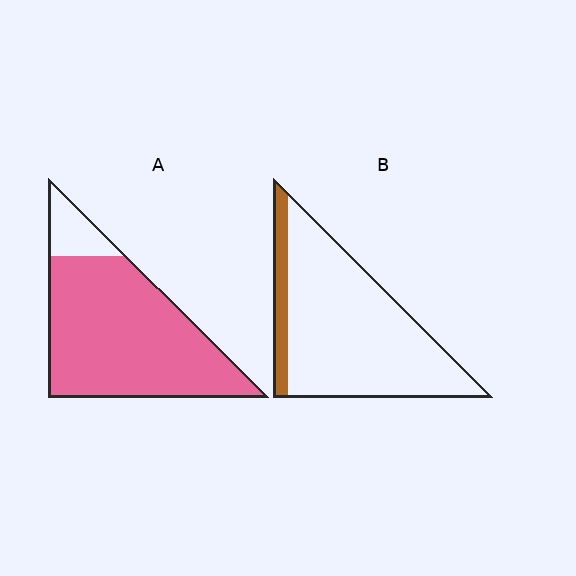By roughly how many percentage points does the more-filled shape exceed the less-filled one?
By roughly 75 percentage points (A over B).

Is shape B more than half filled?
No.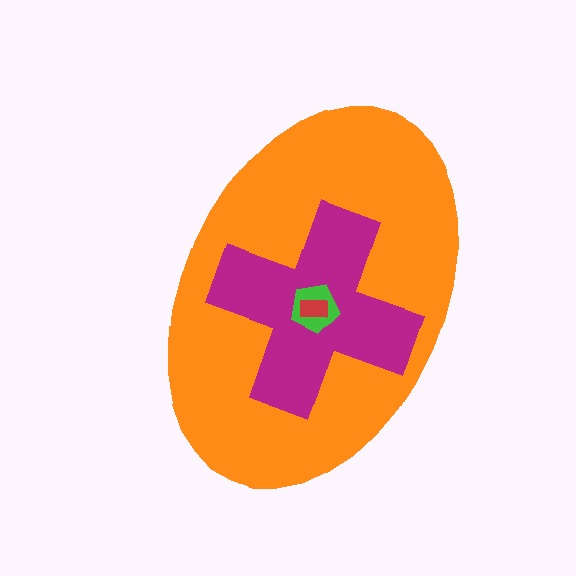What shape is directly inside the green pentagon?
The red rectangle.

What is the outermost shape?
The orange ellipse.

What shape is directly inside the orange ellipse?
The magenta cross.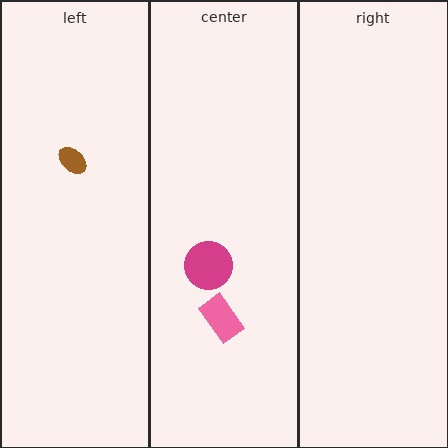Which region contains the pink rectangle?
The center region.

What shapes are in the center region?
The magenta circle, the pink rectangle.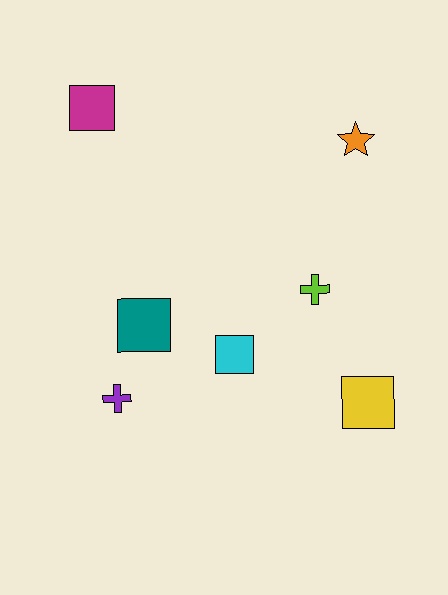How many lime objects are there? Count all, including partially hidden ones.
There is 1 lime object.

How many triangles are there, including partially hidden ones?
There are no triangles.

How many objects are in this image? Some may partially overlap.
There are 7 objects.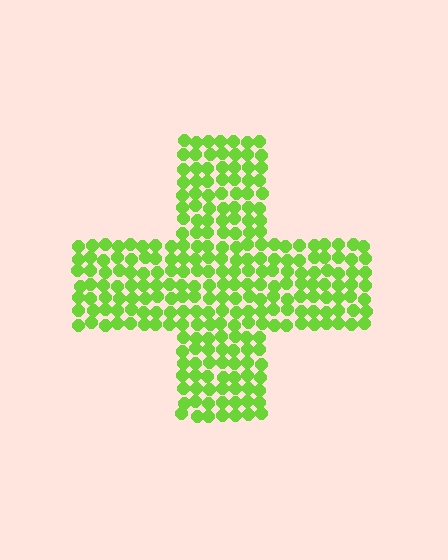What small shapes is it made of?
It is made of small circles.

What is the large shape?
The large shape is a cross.